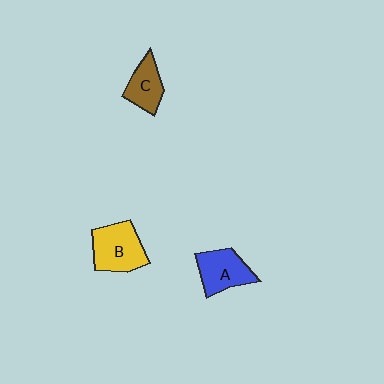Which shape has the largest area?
Shape B (yellow).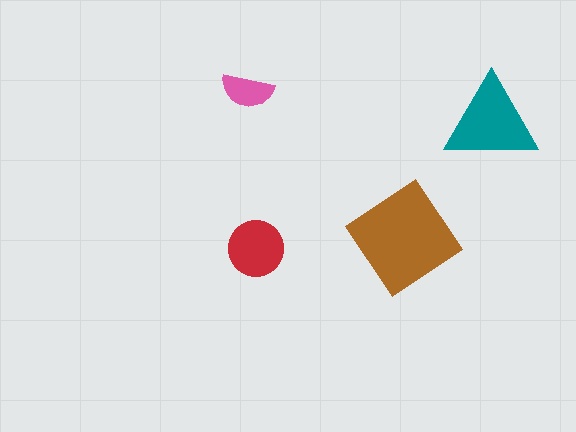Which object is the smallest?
The pink semicircle.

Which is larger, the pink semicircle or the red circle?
The red circle.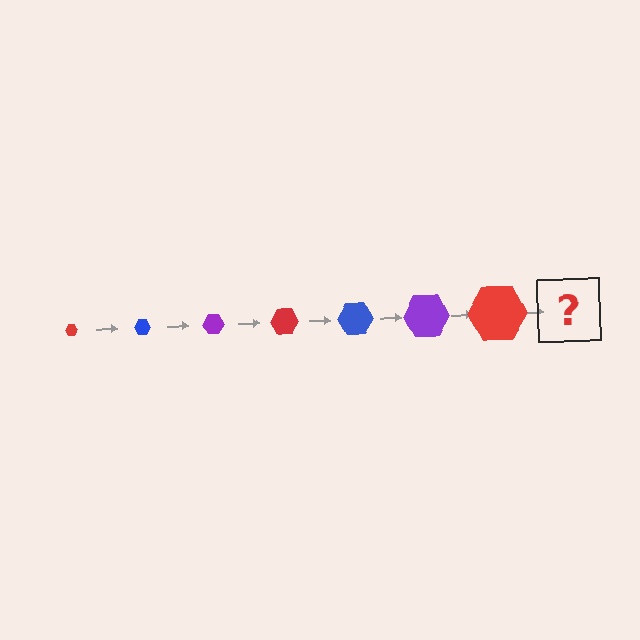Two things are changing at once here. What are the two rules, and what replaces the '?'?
The two rules are that the hexagon grows larger each step and the color cycles through red, blue, and purple. The '?' should be a blue hexagon, larger than the previous one.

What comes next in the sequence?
The next element should be a blue hexagon, larger than the previous one.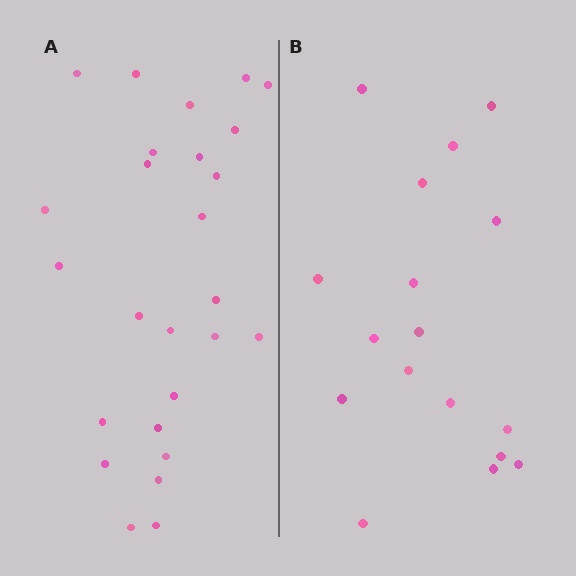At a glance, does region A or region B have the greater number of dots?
Region A (the left region) has more dots.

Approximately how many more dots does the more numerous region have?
Region A has roughly 8 or so more dots than region B.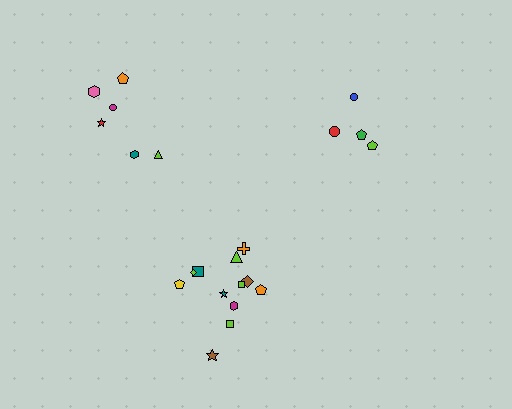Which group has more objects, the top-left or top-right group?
The top-left group.